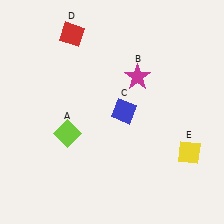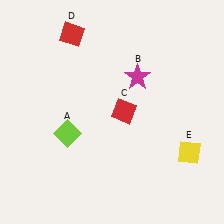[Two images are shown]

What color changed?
The diamond (C) changed from blue in Image 1 to red in Image 2.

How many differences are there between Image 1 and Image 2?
There is 1 difference between the two images.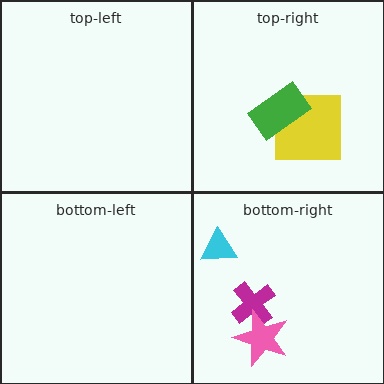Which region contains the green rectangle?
The top-right region.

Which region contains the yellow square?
The top-right region.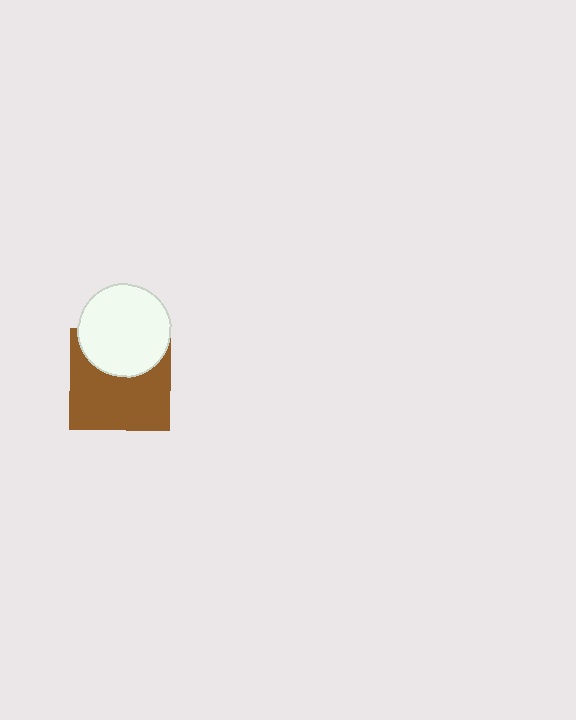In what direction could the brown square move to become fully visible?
The brown square could move down. That would shift it out from behind the white circle entirely.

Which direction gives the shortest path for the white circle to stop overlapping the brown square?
Moving up gives the shortest separation.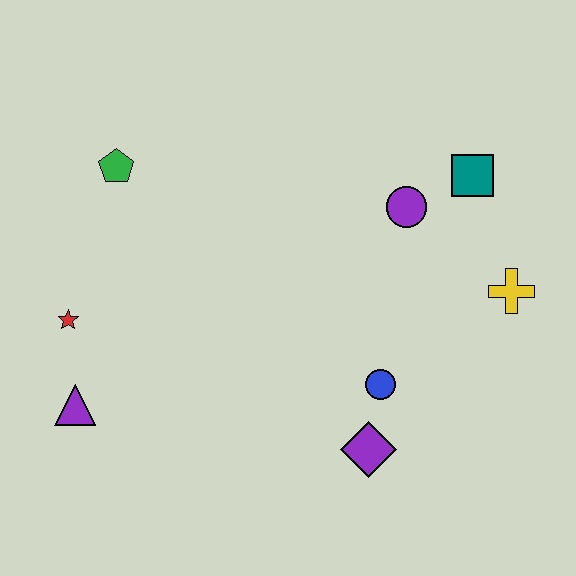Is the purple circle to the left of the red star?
No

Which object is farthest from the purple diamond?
The green pentagon is farthest from the purple diamond.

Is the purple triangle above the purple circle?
No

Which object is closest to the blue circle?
The purple diamond is closest to the blue circle.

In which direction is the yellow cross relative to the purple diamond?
The yellow cross is above the purple diamond.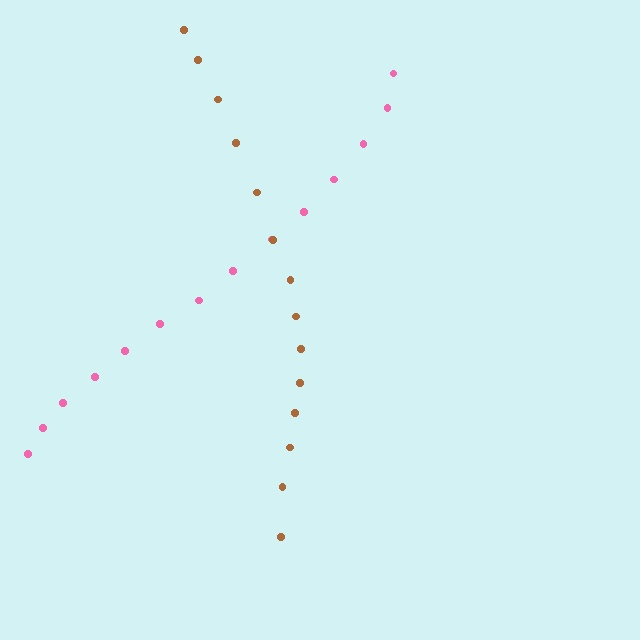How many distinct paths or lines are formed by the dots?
There are 2 distinct paths.